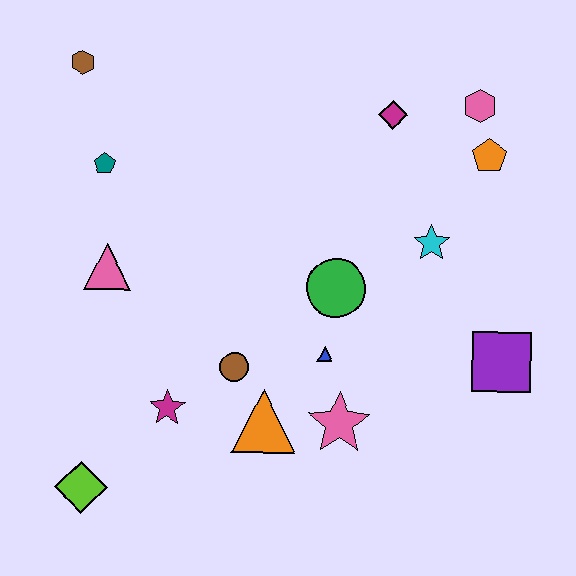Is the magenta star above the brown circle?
No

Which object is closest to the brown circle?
The orange triangle is closest to the brown circle.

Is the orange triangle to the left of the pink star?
Yes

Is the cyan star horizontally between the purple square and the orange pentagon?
No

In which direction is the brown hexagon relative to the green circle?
The brown hexagon is to the left of the green circle.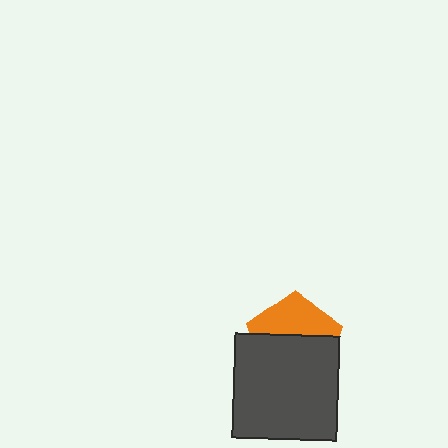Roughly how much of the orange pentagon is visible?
A small part of it is visible (roughly 41%).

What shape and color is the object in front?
The object in front is a dark gray square.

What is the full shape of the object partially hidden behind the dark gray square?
The partially hidden object is an orange pentagon.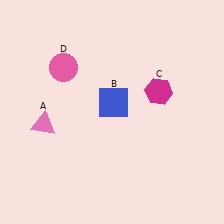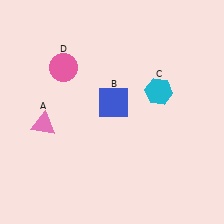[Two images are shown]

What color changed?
The hexagon (C) changed from magenta in Image 1 to cyan in Image 2.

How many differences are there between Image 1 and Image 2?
There is 1 difference between the two images.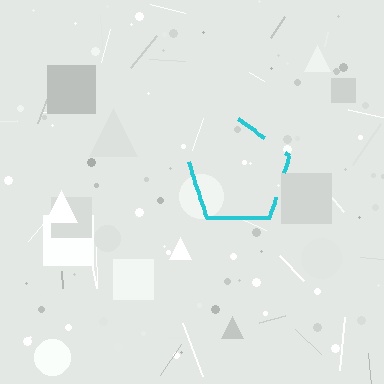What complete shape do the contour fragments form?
The contour fragments form a pentagon.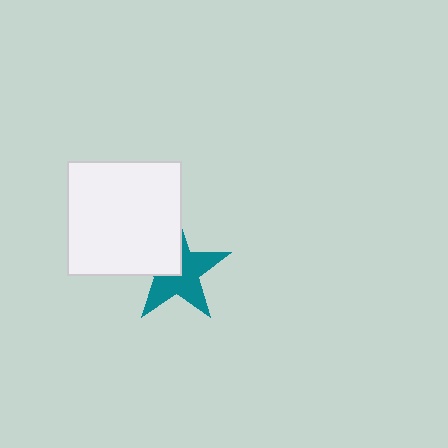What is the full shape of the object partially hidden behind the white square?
The partially hidden object is a teal star.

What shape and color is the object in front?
The object in front is a white square.